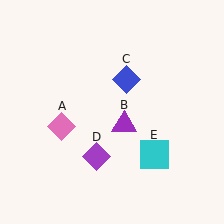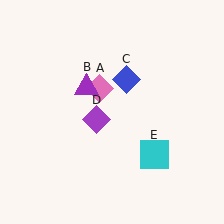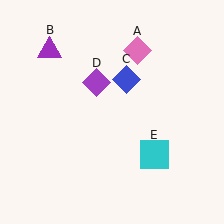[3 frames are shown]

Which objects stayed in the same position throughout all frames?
Blue diamond (object C) and cyan square (object E) remained stationary.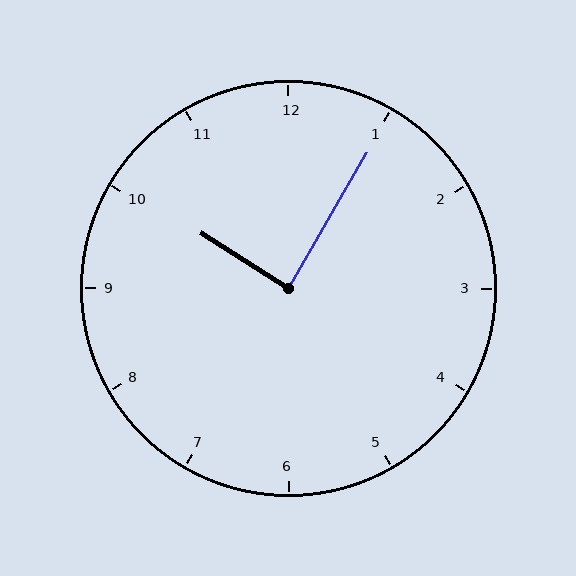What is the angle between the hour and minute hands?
Approximately 88 degrees.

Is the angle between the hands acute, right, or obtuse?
It is right.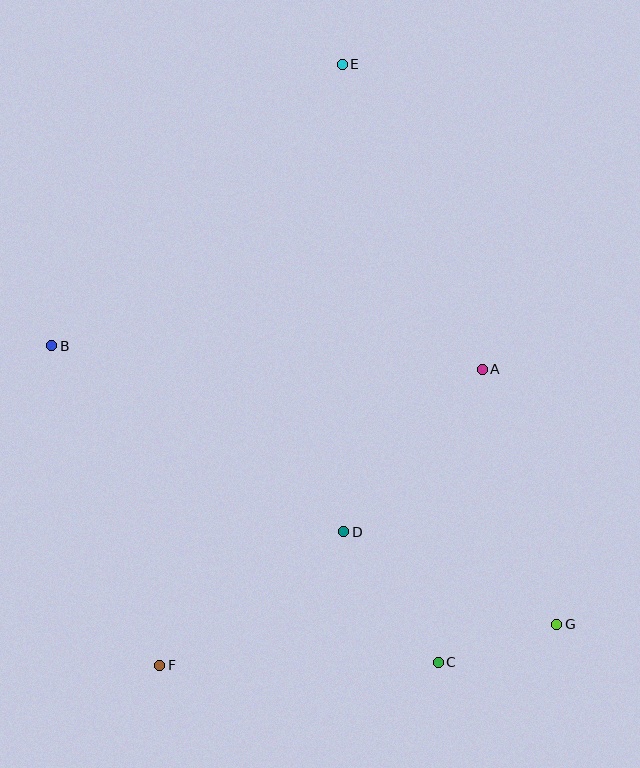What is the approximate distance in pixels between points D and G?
The distance between D and G is approximately 232 pixels.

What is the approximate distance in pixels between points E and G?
The distance between E and G is approximately 600 pixels.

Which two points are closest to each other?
Points C and G are closest to each other.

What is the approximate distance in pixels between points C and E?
The distance between C and E is approximately 606 pixels.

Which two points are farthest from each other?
Points E and F are farthest from each other.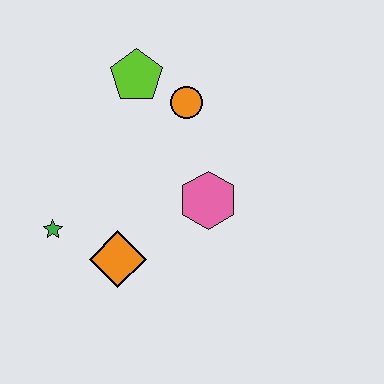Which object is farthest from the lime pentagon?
The orange diamond is farthest from the lime pentagon.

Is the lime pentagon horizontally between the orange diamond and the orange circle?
Yes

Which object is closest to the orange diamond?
The green star is closest to the orange diamond.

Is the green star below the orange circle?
Yes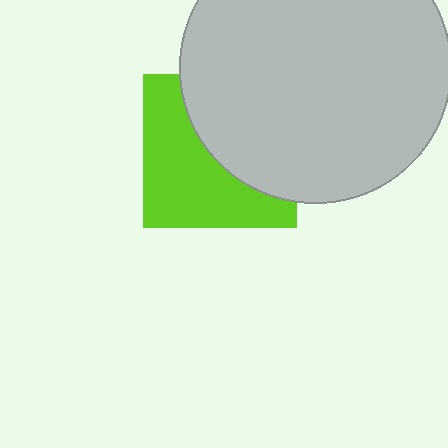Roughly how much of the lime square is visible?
About half of it is visible (roughly 52%).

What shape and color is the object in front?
The object in front is a light gray circle.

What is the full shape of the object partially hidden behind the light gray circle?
The partially hidden object is a lime square.